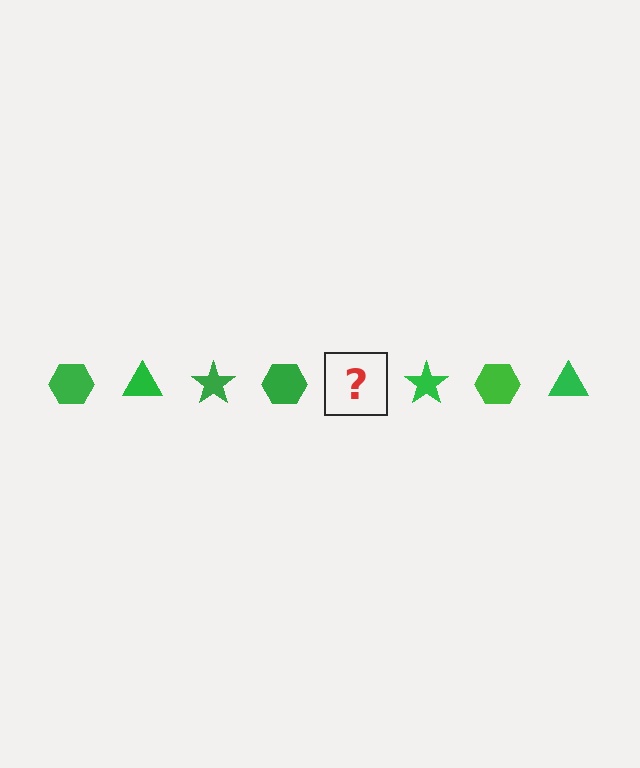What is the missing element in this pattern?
The missing element is a green triangle.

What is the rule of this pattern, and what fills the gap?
The rule is that the pattern cycles through hexagon, triangle, star shapes in green. The gap should be filled with a green triangle.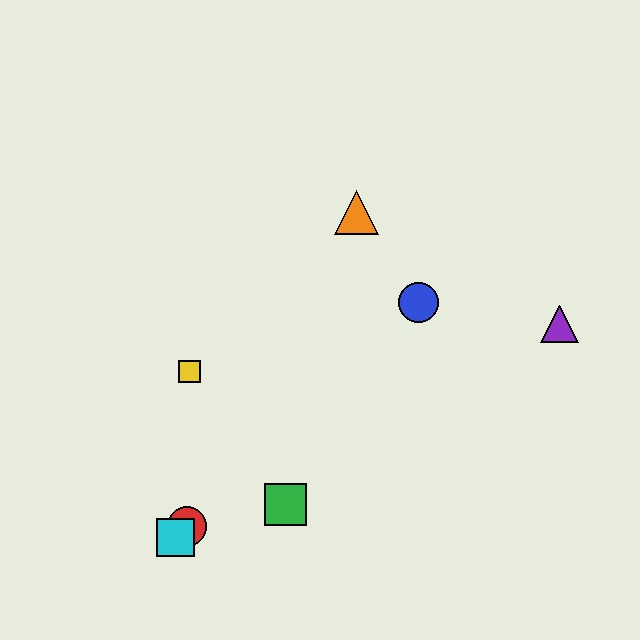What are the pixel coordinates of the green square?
The green square is at (285, 505).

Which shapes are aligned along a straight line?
The red circle, the blue circle, the cyan square are aligned along a straight line.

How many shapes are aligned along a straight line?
3 shapes (the red circle, the blue circle, the cyan square) are aligned along a straight line.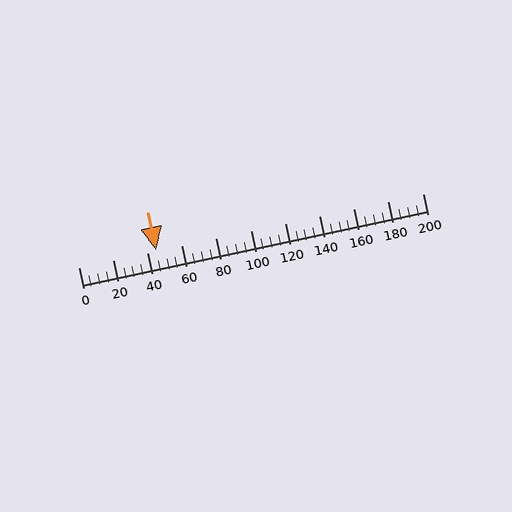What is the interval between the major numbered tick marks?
The major tick marks are spaced 20 units apart.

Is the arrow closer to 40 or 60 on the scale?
The arrow is closer to 40.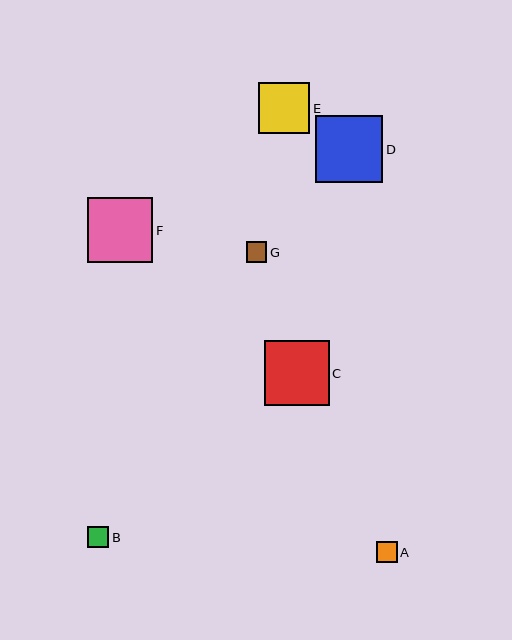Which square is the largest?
Square D is the largest with a size of approximately 68 pixels.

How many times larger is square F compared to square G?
Square F is approximately 3.2 times the size of square G.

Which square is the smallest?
Square G is the smallest with a size of approximately 20 pixels.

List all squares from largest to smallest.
From largest to smallest: D, F, C, E, B, A, G.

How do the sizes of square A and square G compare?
Square A and square G are approximately the same size.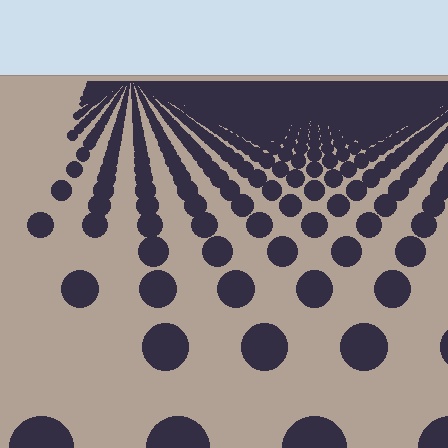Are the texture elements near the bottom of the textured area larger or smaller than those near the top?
Larger. Near the bottom, elements are closer to the viewer and appear at a bigger on-screen size.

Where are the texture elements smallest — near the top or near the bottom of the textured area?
Near the top.